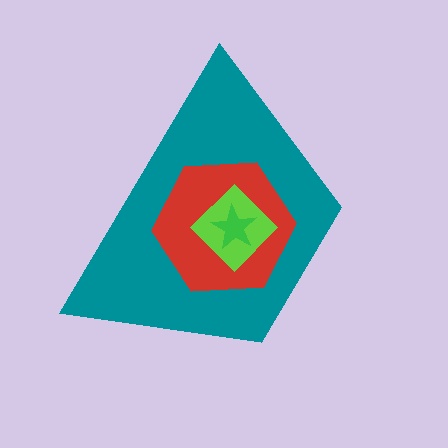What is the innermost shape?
The green star.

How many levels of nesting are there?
4.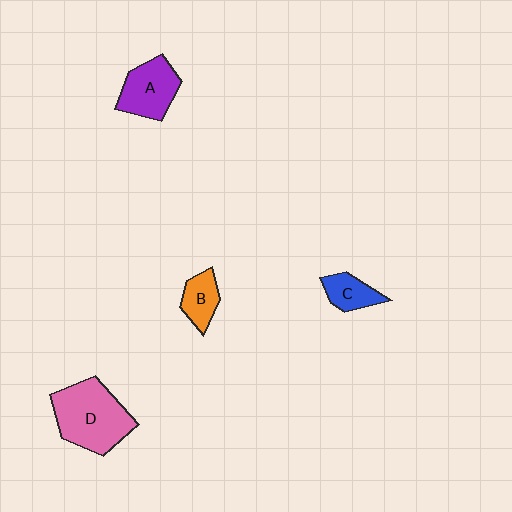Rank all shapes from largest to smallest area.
From largest to smallest: D (pink), A (purple), B (orange), C (blue).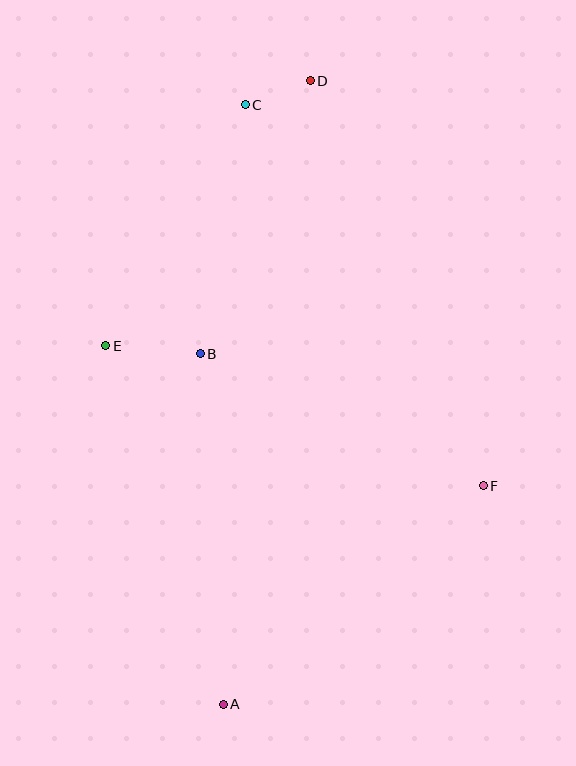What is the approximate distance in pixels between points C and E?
The distance between C and E is approximately 279 pixels.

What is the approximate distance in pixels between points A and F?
The distance between A and F is approximately 340 pixels.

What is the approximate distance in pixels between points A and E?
The distance between A and E is approximately 377 pixels.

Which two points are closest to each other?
Points C and D are closest to each other.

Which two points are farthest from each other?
Points A and D are farthest from each other.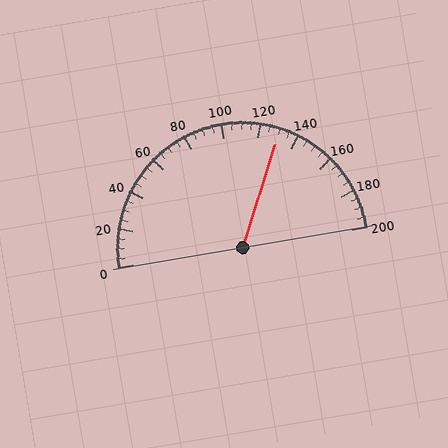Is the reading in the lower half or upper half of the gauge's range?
The reading is in the upper half of the range (0 to 200).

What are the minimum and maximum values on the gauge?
The gauge ranges from 0 to 200.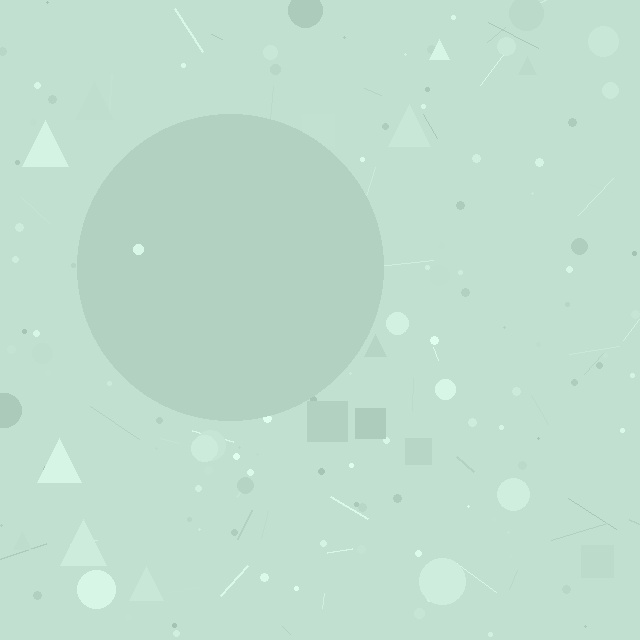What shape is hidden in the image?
A circle is hidden in the image.